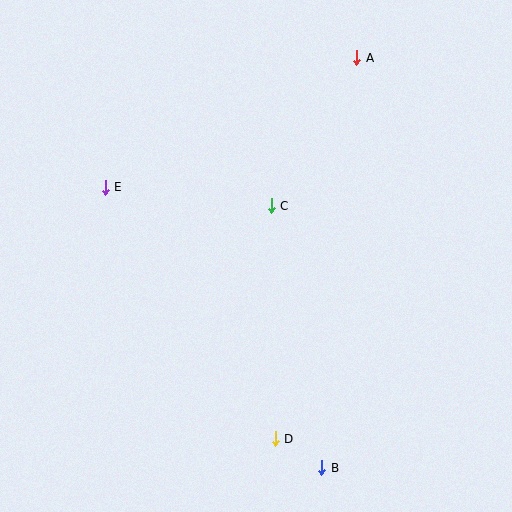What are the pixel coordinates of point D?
Point D is at (275, 439).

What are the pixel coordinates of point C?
Point C is at (271, 206).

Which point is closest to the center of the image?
Point C at (271, 206) is closest to the center.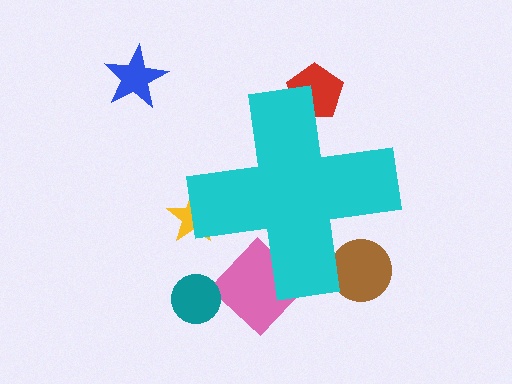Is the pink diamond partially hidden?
Yes, the pink diamond is partially hidden behind the cyan cross.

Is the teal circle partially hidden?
No, the teal circle is fully visible.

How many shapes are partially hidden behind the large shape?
4 shapes are partially hidden.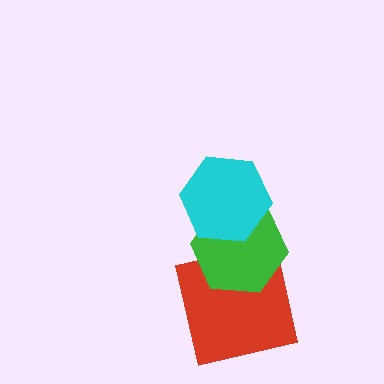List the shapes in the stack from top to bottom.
From top to bottom: the cyan hexagon, the green hexagon, the red square.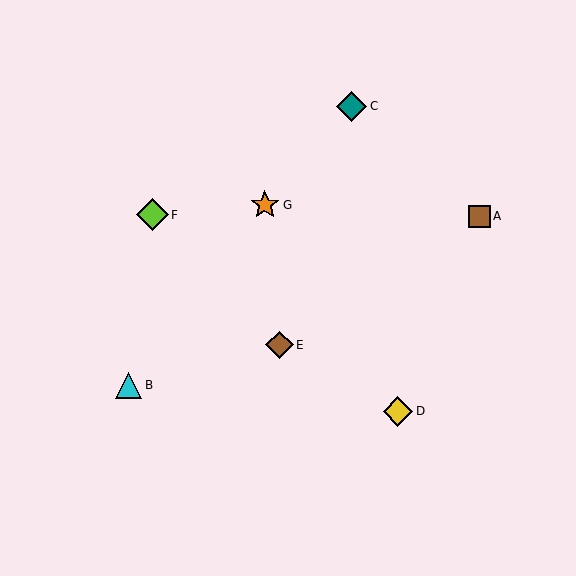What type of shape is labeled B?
Shape B is a cyan triangle.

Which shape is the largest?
The lime diamond (labeled F) is the largest.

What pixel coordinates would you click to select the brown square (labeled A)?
Click at (479, 216) to select the brown square A.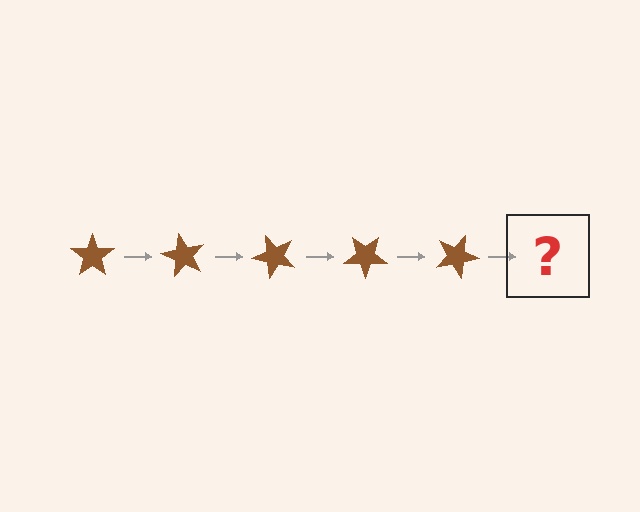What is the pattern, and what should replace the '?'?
The pattern is that the star rotates 60 degrees each step. The '?' should be a brown star rotated 300 degrees.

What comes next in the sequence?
The next element should be a brown star rotated 300 degrees.